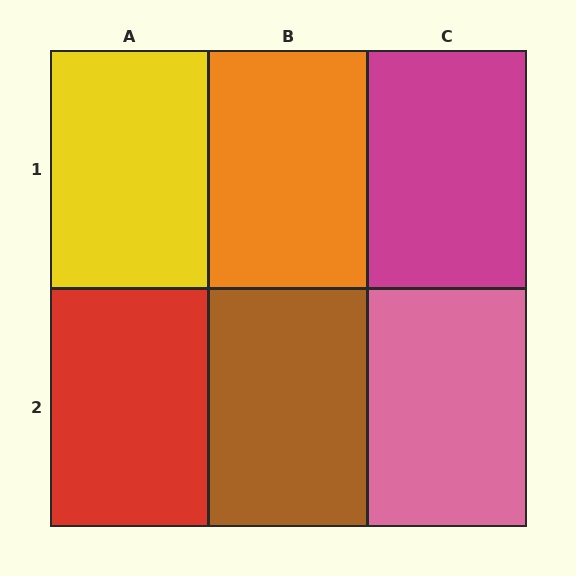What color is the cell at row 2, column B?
Brown.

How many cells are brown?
1 cell is brown.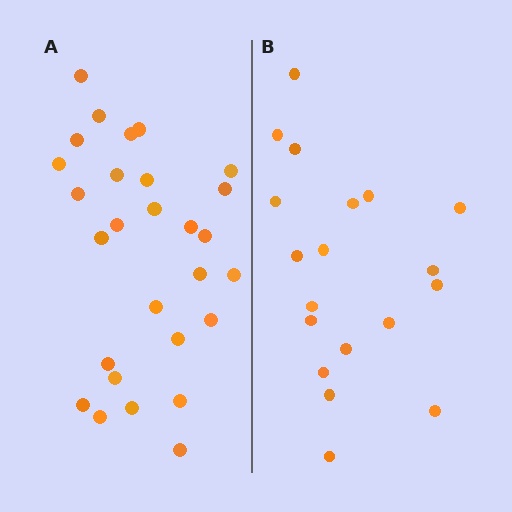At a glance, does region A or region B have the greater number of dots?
Region A (the left region) has more dots.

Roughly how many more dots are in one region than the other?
Region A has roughly 8 or so more dots than region B.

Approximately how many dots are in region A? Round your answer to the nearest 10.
About 30 dots. (The exact count is 28, which rounds to 30.)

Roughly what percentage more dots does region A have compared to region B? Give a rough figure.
About 45% more.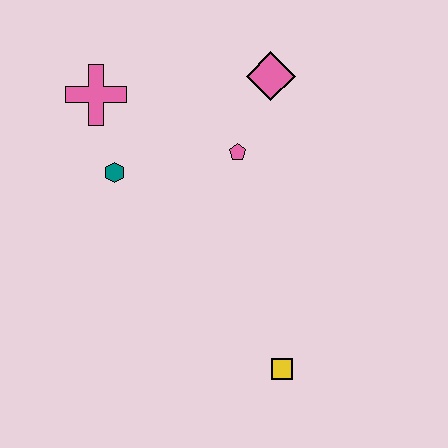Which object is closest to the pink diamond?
The pink pentagon is closest to the pink diamond.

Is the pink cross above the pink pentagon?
Yes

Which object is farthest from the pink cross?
The yellow square is farthest from the pink cross.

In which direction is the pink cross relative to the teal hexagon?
The pink cross is above the teal hexagon.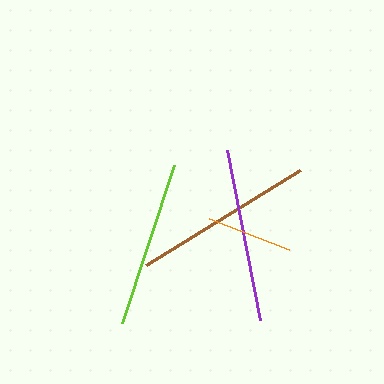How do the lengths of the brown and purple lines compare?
The brown and purple lines are approximately the same length.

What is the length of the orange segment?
The orange segment is approximately 86 pixels long.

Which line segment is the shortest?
The orange line is the shortest at approximately 86 pixels.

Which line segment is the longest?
The brown line is the longest at approximately 181 pixels.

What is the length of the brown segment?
The brown segment is approximately 181 pixels long.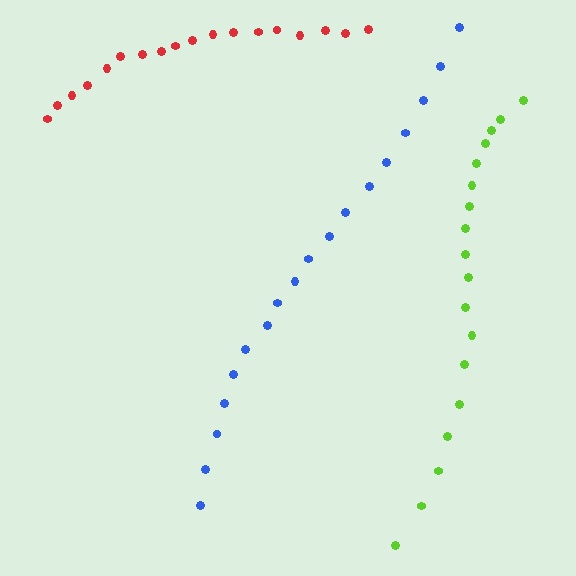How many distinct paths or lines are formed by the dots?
There are 3 distinct paths.